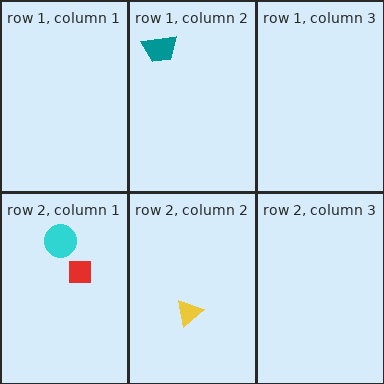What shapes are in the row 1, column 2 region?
The teal trapezoid.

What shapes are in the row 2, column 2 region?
The yellow triangle.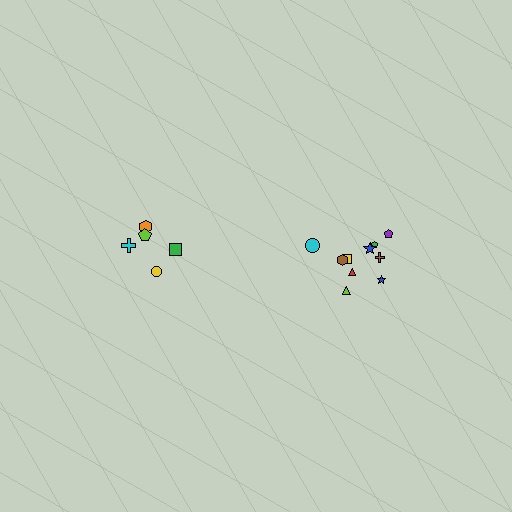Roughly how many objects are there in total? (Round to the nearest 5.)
Roughly 15 objects in total.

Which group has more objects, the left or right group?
The right group.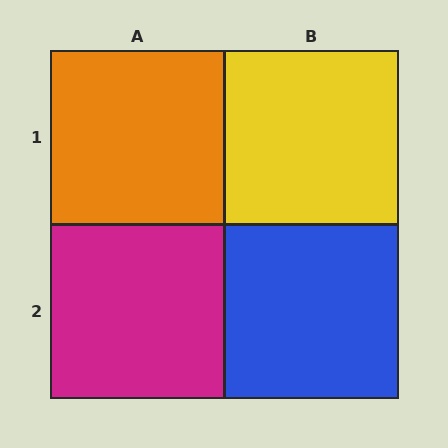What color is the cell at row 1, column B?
Yellow.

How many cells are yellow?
1 cell is yellow.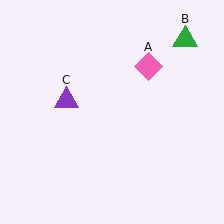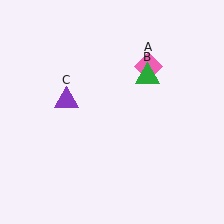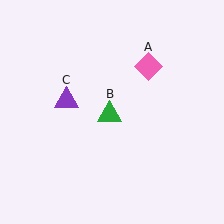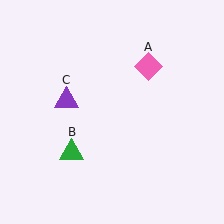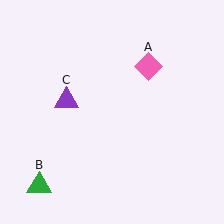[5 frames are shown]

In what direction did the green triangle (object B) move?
The green triangle (object B) moved down and to the left.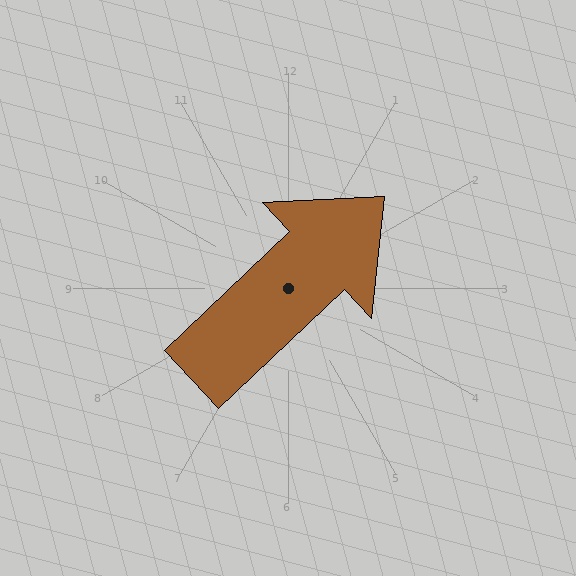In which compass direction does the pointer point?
Northeast.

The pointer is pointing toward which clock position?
Roughly 2 o'clock.